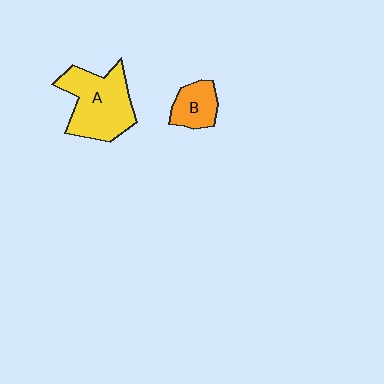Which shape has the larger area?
Shape A (yellow).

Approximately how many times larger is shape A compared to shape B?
Approximately 2.3 times.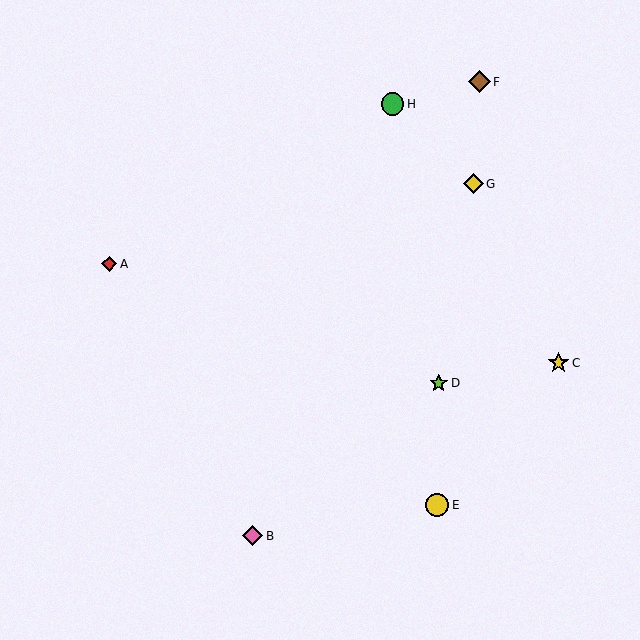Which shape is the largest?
The yellow circle (labeled E) is the largest.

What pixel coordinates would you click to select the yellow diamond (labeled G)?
Click at (473, 184) to select the yellow diamond G.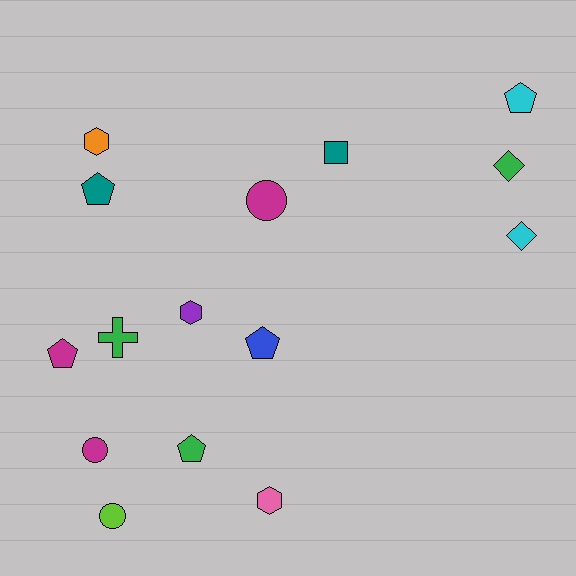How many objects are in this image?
There are 15 objects.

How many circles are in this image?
There are 3 circles.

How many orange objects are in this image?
There is 1 orange object.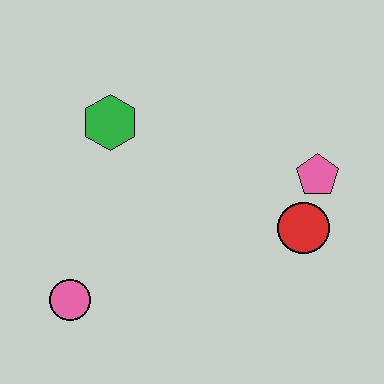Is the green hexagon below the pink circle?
No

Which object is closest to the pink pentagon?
The red circle is closest to the pink pentagon.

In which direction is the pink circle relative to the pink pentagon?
The pink circle is to the left of the pink pentagon.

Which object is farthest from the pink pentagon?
The pink circle is farthest from the pink pentagon.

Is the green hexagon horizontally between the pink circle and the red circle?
Yes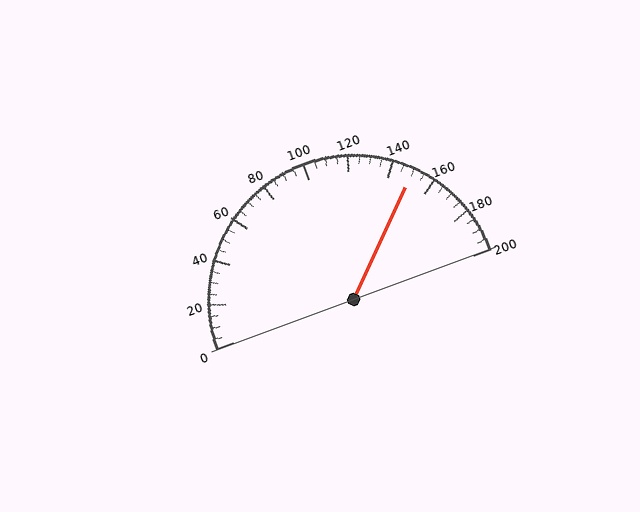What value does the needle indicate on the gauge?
The needle indicates approximately 150.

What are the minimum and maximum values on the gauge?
The gauge ranges from 0 to 200.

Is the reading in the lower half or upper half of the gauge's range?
The reading is in the upper half of the range (0 to 200).